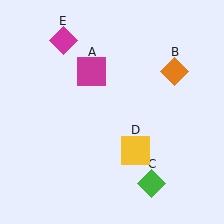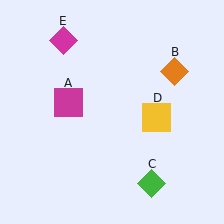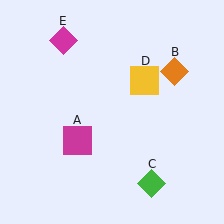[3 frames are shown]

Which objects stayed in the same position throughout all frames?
Orange diamond (object B) and green diamond (object C) and magenta diamond (object E) remained stationary.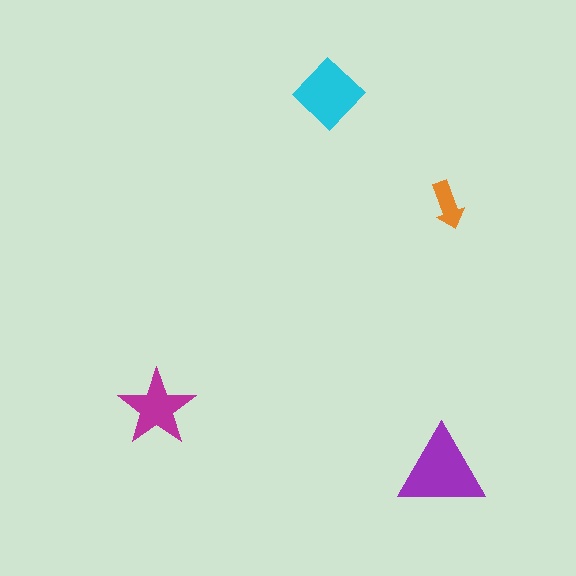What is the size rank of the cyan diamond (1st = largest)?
2nd.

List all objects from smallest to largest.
The orange arrow, the magenta star, the cyan diamond, the purple triangle.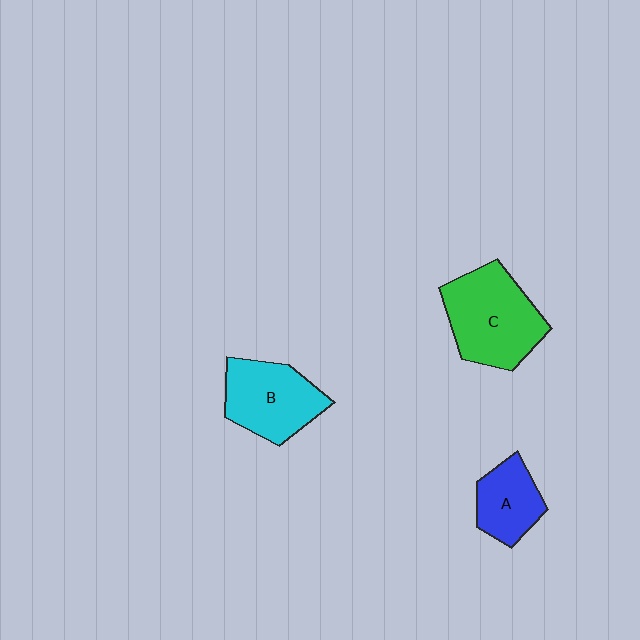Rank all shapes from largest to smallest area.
From largest to smallest: C (green), B (cyan), A (blue).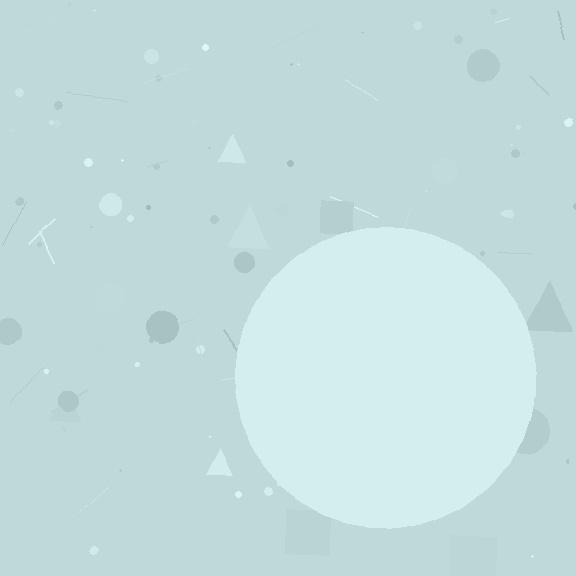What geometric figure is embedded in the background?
A circle is embedded in the background.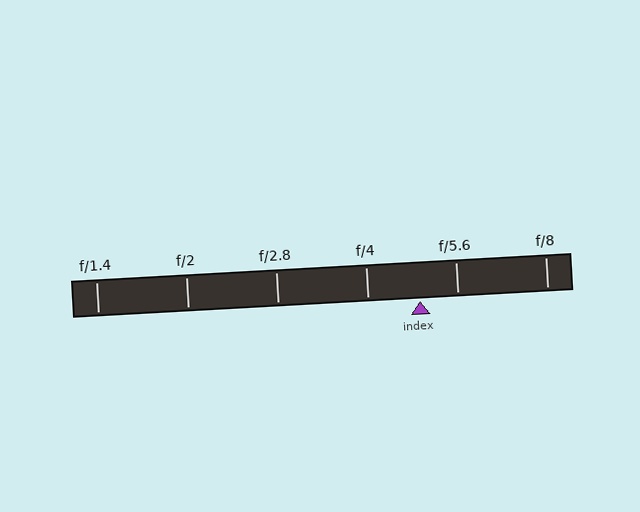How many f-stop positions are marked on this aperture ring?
There are 6 f-stop positions marked.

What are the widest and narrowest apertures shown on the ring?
The widest aperture shown is f/1.4 and the narrowest is f/8.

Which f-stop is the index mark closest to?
The index mark is closest to f/5.6.